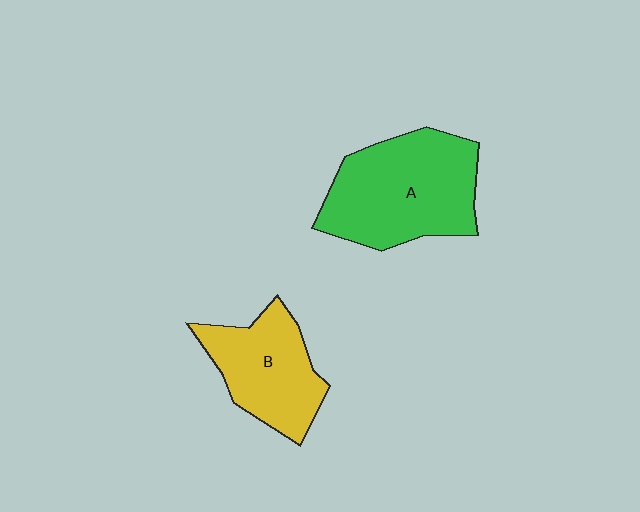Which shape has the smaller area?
Shape B (yellow).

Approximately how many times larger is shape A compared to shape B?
Approximately 1.4 times.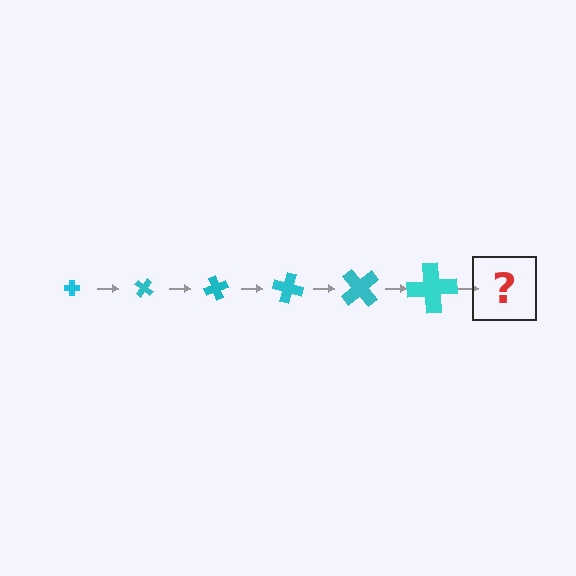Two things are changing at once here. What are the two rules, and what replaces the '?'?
The two rules are that the cross grows larger each step and it rotates 35 degrees each step. The '?' should be a cross, larger than the previous one and rotated 210 degrees from the start.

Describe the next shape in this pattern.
It should be a cross, larger than the previous one and rotated 210 degrees from the start.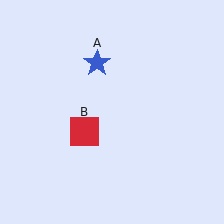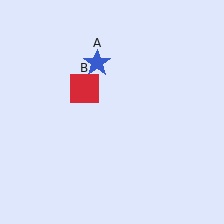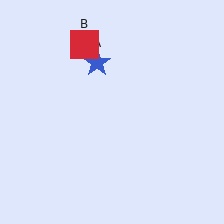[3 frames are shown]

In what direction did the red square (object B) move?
The red square (object B) moved up.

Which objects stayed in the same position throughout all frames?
Blue star (object A) remained stationary.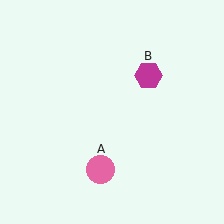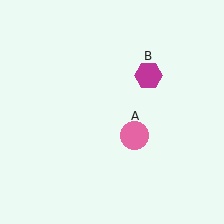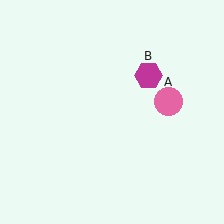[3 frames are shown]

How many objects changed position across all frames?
1 object changed position: pink circle (object A).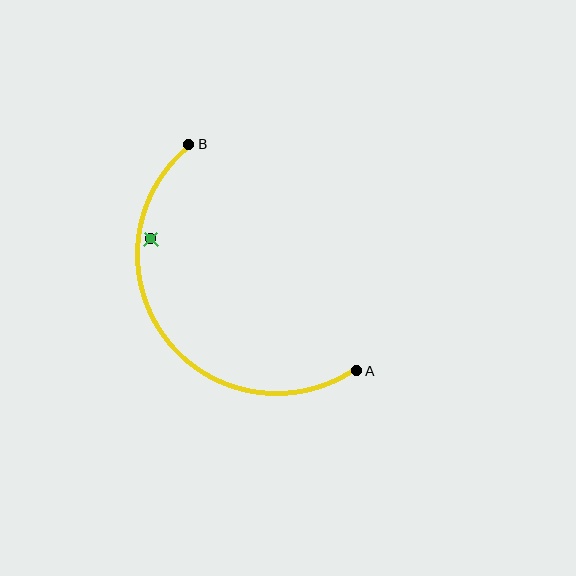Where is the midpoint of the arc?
The arc midpoint is the point on the curve farthest from the straight line joining A and B. It sits below and to the left of that line.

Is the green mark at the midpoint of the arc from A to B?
No — the green mark does not lie on the arc at all. It sits slightly inside the curve.